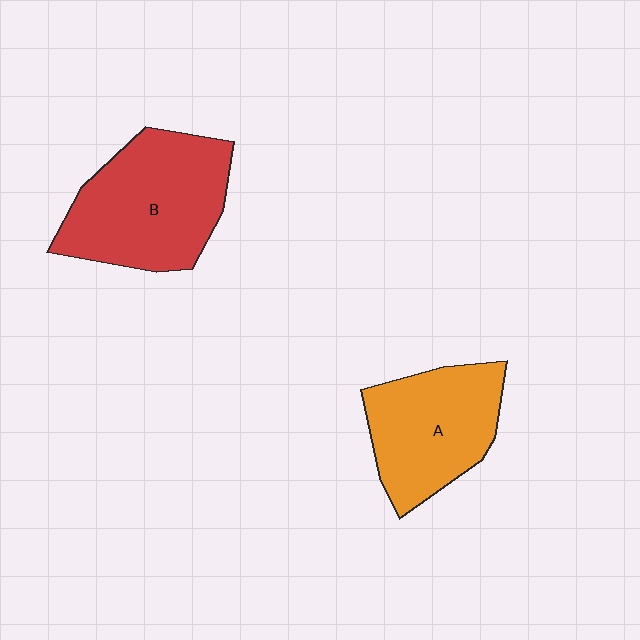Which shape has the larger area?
Shape B (red).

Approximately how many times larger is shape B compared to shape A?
Approximately 1.2 times.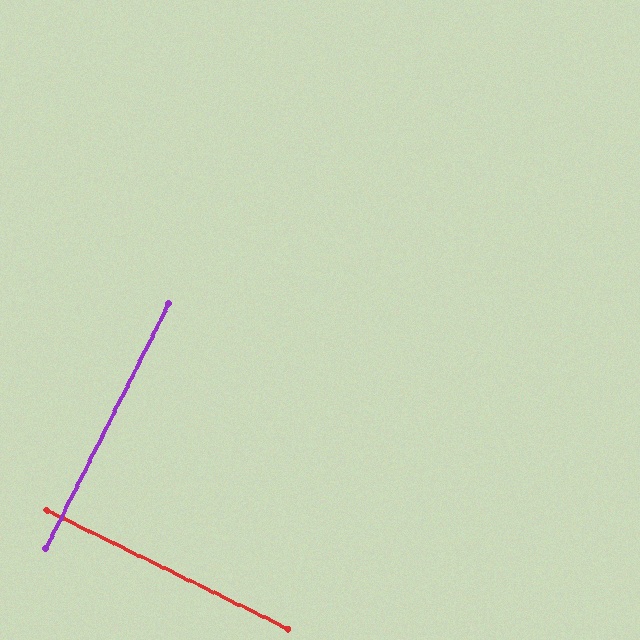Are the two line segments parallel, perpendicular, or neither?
Perpendicular — they meet at approximately 89°.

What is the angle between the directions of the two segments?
Approximately 89 degrees.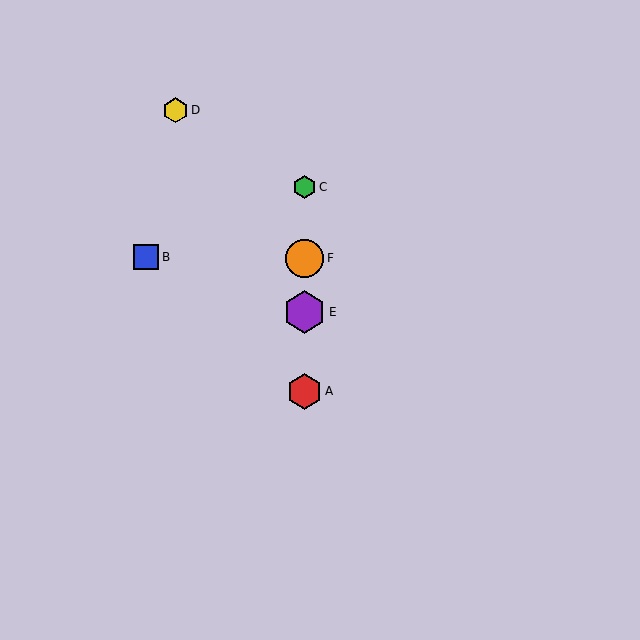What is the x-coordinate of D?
Object D is at x≈175.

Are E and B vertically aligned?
No, E is at x≈305 and B is at x≈146.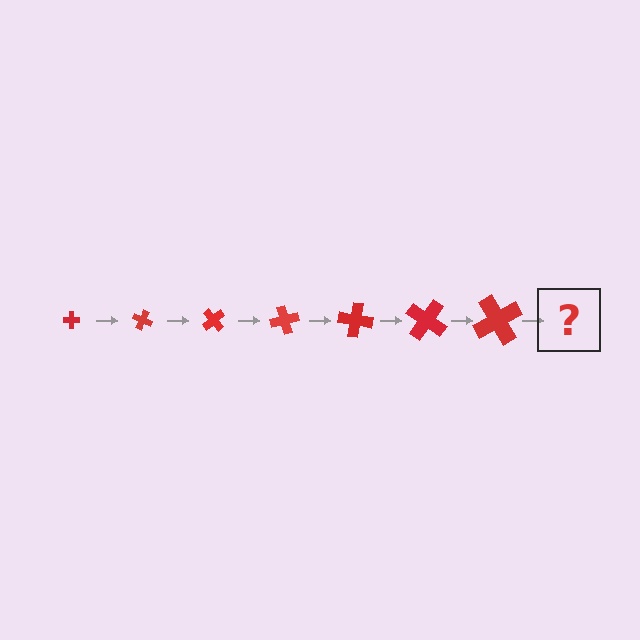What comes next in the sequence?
The next element should be a cross, larger than the previous one and rotated 175 degrees from the start.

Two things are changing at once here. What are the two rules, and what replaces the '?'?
The two rules are that the cross grows larger each step and it rotates 25 degrees each step. The '?' should be a cross, larger than the previous one and rotated 175 degrees from the start.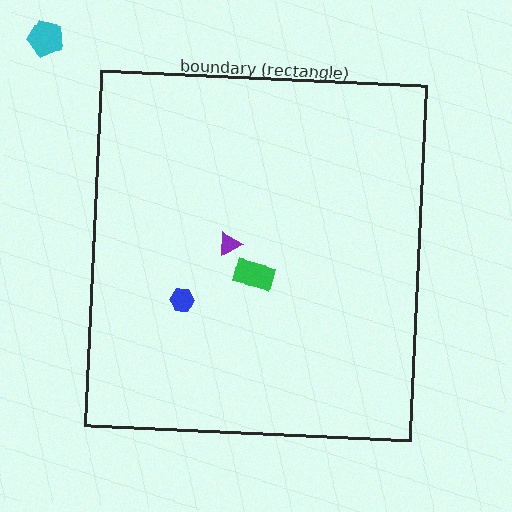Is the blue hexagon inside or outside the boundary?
Inside.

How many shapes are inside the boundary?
3 inside, 1 outside.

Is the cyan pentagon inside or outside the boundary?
Outside.